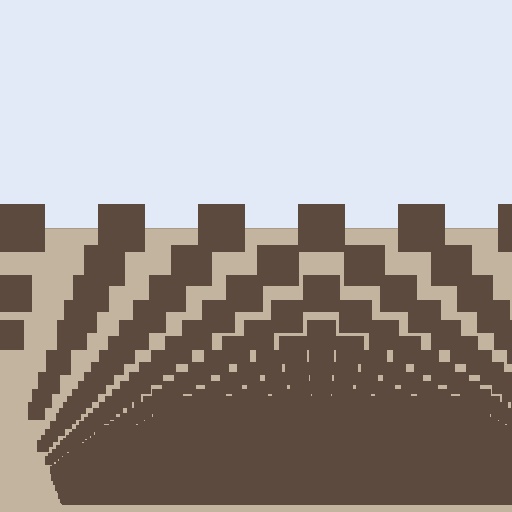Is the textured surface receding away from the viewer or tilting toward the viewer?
The surface appears to tilt toward the viewer. Texture elements get larger and sparser toward the top.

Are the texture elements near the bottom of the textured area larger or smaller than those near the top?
Smaller. The gradient is inverted — elements near the bottom are smaller and denser.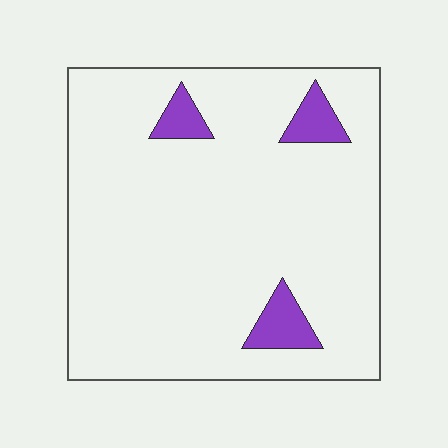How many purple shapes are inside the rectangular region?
3.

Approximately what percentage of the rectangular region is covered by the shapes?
Approximately 10%.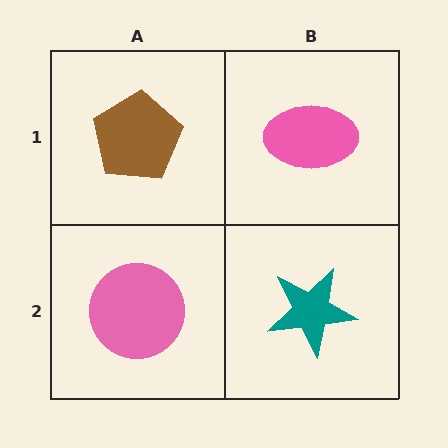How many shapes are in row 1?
2 shapes.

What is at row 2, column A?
A pink circle.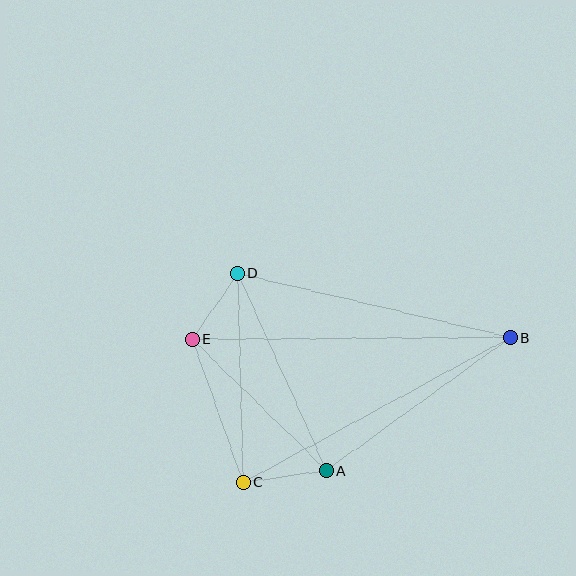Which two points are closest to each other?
Points D and E are closest to each other.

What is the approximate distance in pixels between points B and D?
The distance between B and D is approximately 280 pixels.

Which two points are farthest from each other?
Points B and E are farthest from each other.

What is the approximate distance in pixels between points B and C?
The distance between B and C is approximately 304 pixels.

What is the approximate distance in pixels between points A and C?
The distance between A and C is approximately 84 pixels.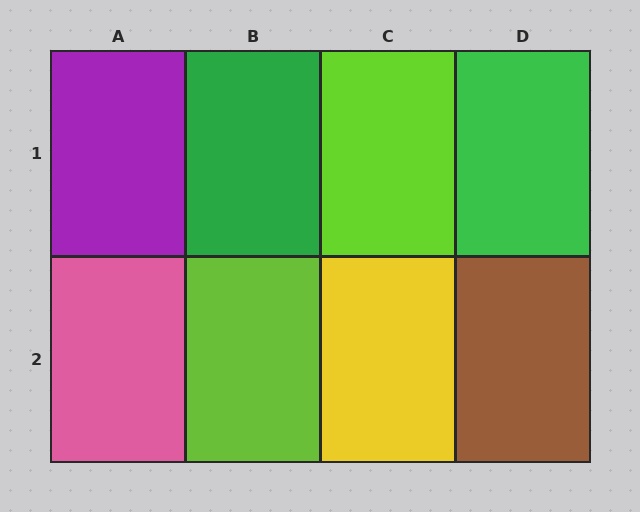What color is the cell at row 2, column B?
Lime.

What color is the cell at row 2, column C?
Yellow.